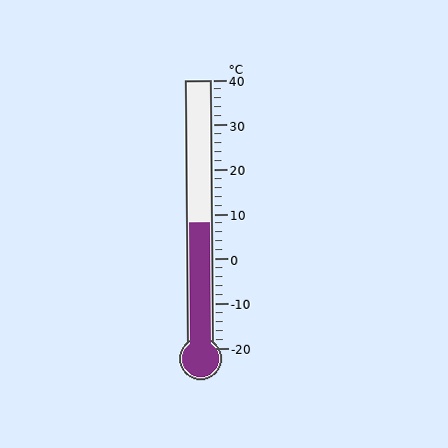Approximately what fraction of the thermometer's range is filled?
The thermometer is filled to approximately 45% of its range.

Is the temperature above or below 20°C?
The temperature is below 20°C.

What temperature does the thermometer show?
The thermometer shows approximately 8°C.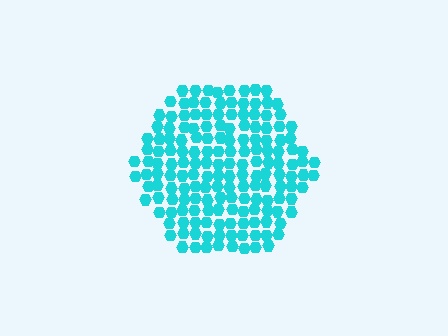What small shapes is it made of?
It is made of small hexagons.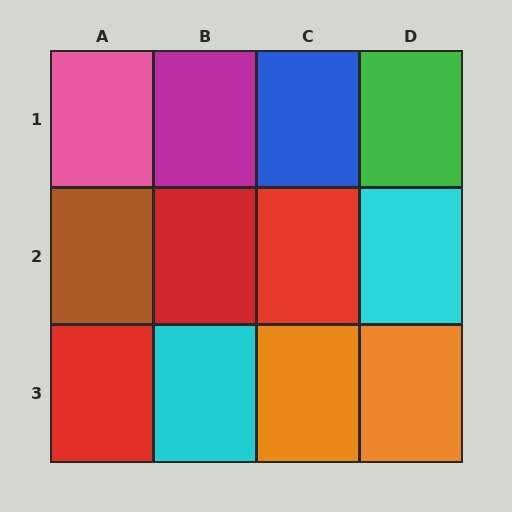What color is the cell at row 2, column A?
Brown.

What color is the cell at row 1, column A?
Pink.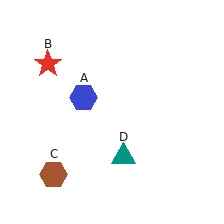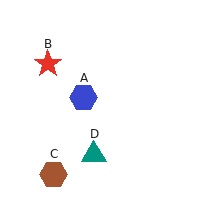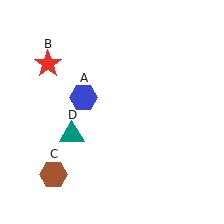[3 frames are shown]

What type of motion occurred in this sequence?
The teal triangle (object D) rotated clockwise around the center of the scene.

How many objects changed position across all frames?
1 object changed position: teal triangle (object D).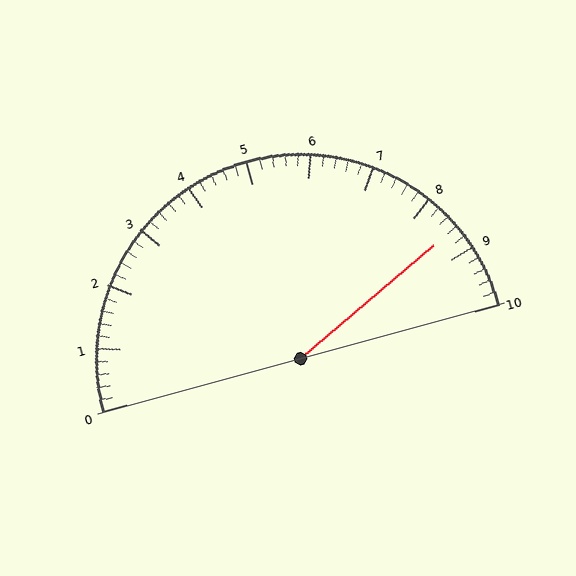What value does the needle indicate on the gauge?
The needle indicates approximately 8.6.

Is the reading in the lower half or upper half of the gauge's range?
The reading is in the upper half of the range (0 to 10).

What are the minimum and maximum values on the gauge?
The gauge ranges from 0 to 10.